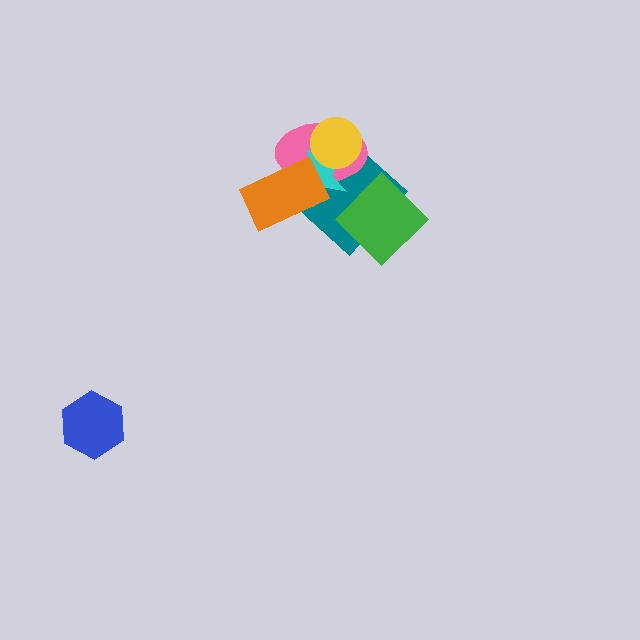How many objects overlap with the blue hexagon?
0 objects overlap with the blue hexagon.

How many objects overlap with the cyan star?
4 objects overlap with the cyan star.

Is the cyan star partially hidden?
Yes, it is partially covered by another shape.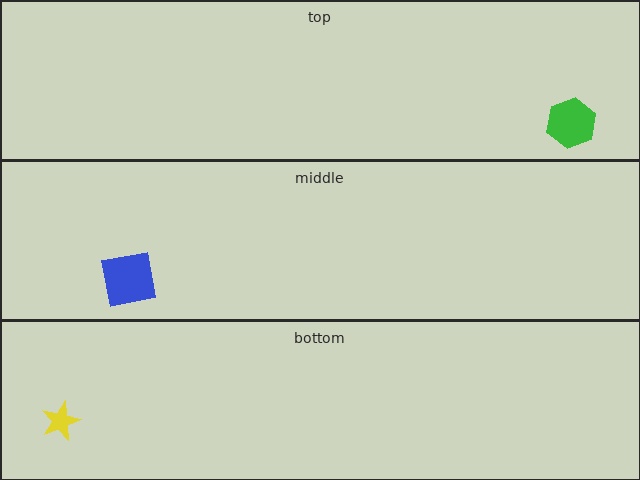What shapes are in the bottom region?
The yellow star.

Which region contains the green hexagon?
The top region.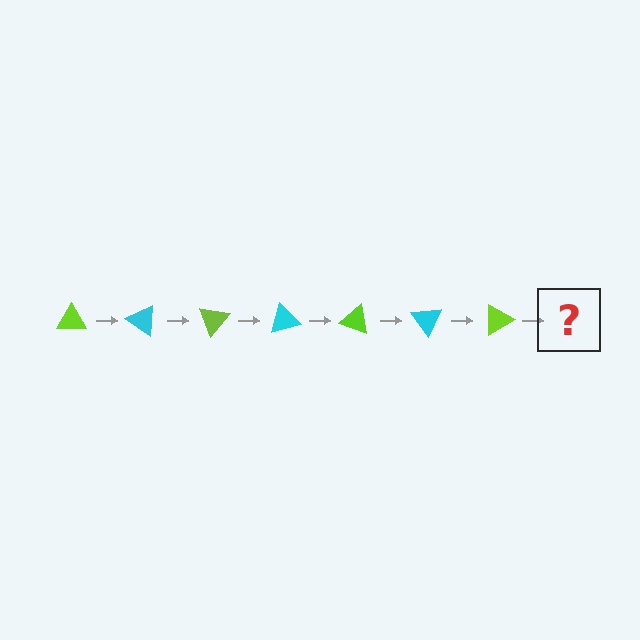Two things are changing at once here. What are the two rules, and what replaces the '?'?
The two rules are that it rotates 35 degrees each step and the color cycles through lime and cyan. The '?' should be a cyan triangle, rotated 245 degrees from the start.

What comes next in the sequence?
The next element should be a cyan triangle, rotated 245 degrees from the start.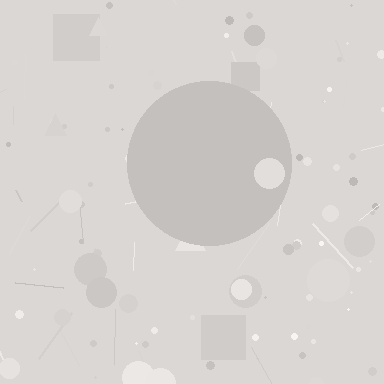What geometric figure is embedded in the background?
A circle is embedded in the background.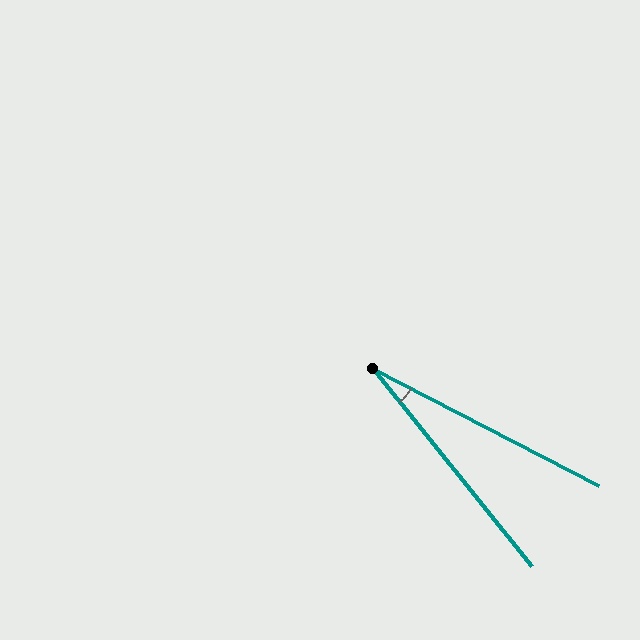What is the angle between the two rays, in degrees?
Approximately 24 degrees.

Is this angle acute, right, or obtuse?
It is acute.